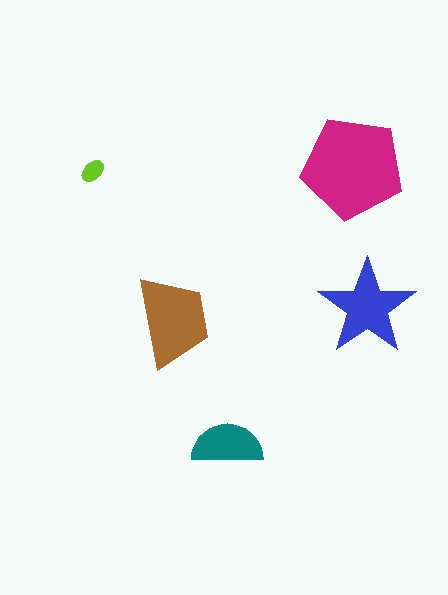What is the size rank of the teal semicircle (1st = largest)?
4th.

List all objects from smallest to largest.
The lime ellipse, the teal semicircle, the blue star, the brown trapezoid, the magenta pentagon.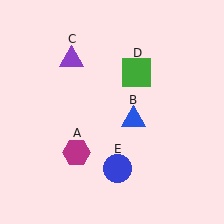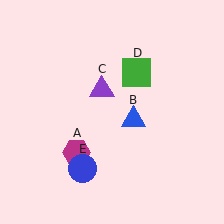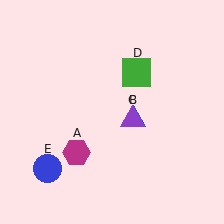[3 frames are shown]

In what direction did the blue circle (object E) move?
The blue circle (object E) moved left.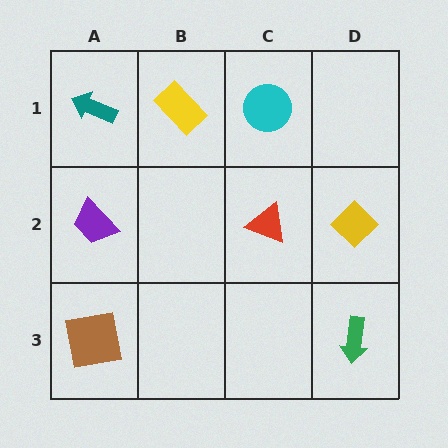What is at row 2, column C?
A red triangle.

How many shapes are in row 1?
3 shapes.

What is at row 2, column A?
A purple trapezoid.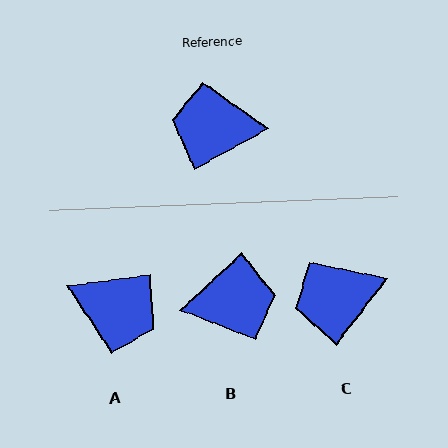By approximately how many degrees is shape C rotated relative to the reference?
Approximately 24 degrees counter-clockwise.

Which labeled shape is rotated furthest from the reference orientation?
B, about 166 degrees away.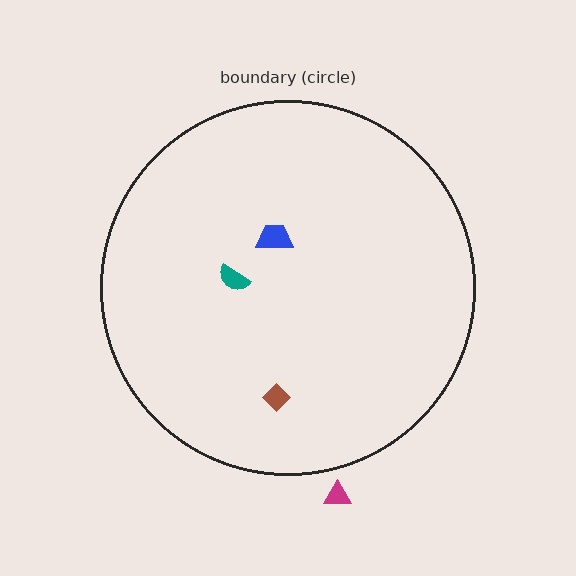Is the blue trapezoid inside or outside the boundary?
Inside.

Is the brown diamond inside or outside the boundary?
Inside.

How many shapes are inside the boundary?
3 inside, 1 outside.